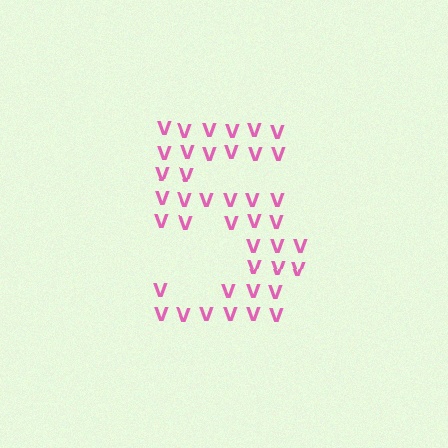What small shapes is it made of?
It is made of small letter V's.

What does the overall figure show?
The overall figure shows the digit 5.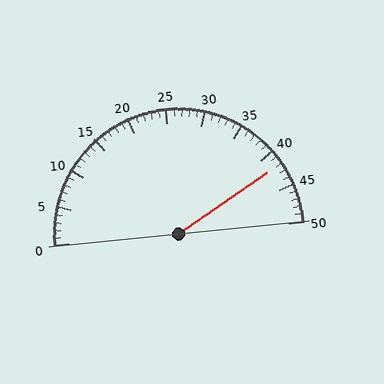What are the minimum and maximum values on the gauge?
The gauge ranges from 0 to 50.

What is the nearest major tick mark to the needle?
The nearest major tick mark is 40.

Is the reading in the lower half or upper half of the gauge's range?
The reading is in the upper half of the range (0 to 50).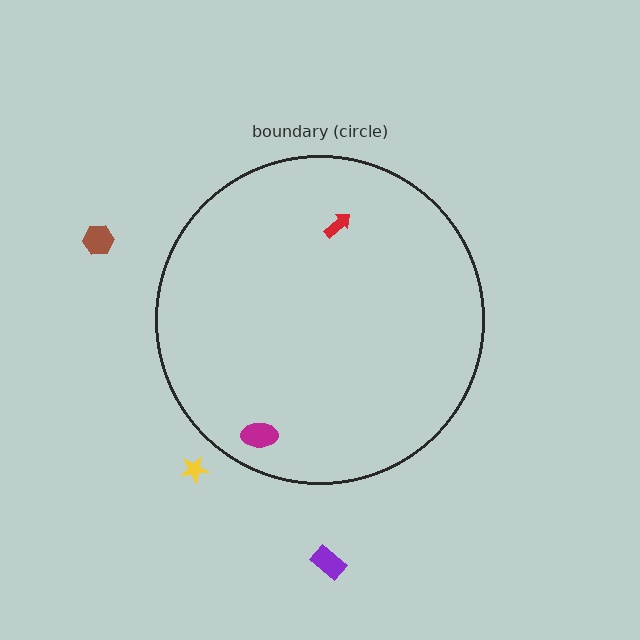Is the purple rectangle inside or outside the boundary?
Outside.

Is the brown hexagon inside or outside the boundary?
Outside.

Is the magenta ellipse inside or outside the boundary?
Inside.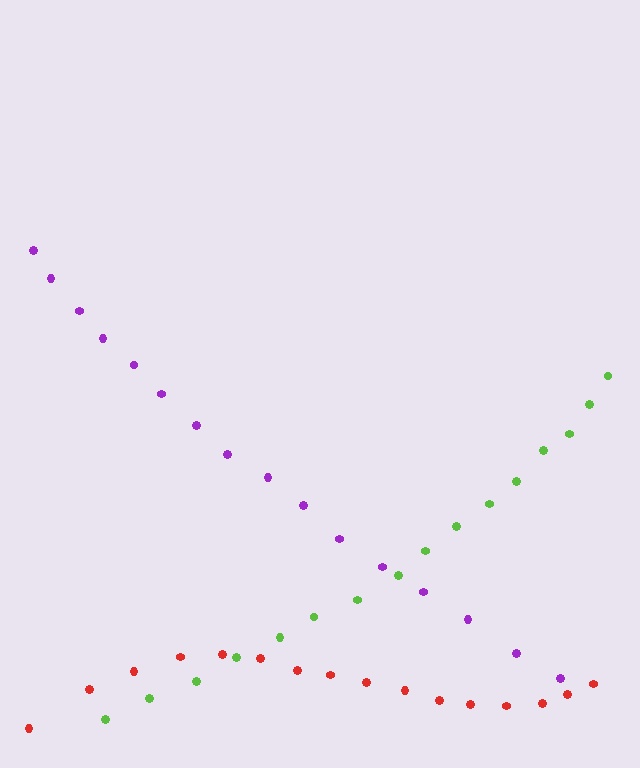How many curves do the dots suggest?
There are 3 distinct paths.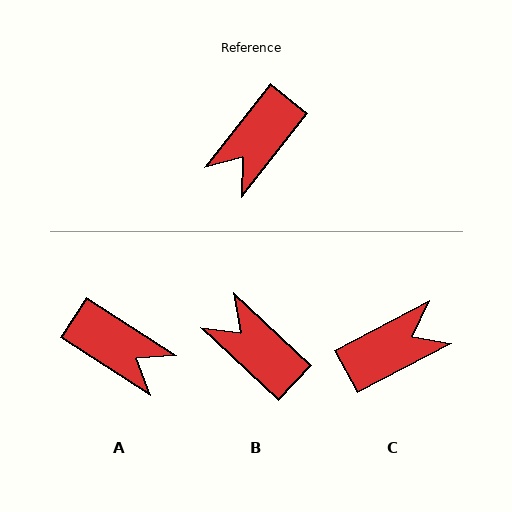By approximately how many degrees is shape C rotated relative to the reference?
Approximately 156 degrees counter-clockwise.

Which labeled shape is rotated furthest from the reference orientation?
C, about 156 degrees away.